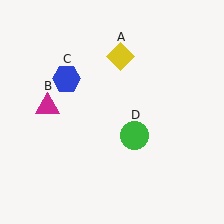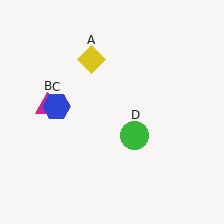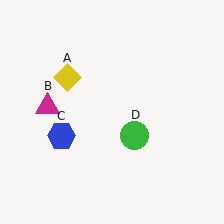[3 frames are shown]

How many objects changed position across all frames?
2 objects changed position: yellow diamond (object A), blue hexagon (object C).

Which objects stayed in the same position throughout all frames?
Magenta triangle (object B) and green circle (object D) remained stationary.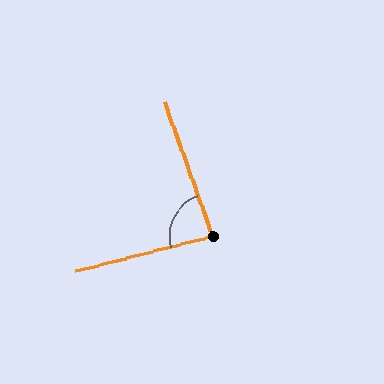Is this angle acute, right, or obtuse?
It is acute.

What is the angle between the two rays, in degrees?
Approximately 85 degrees.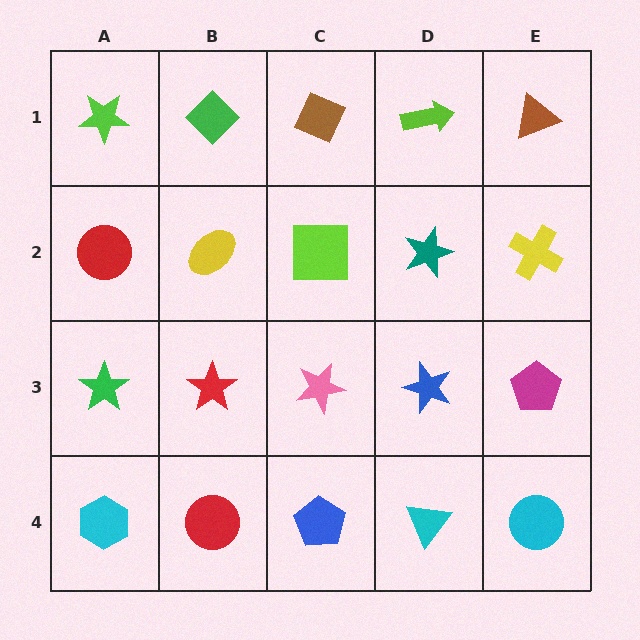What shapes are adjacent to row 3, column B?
A yellow ellipse (row 2, column B), a red circle (row 4, column B), a green star (row 3, column A), a pink star (row 3, column C).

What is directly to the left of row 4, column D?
A blue pentagon.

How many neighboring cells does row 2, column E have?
3.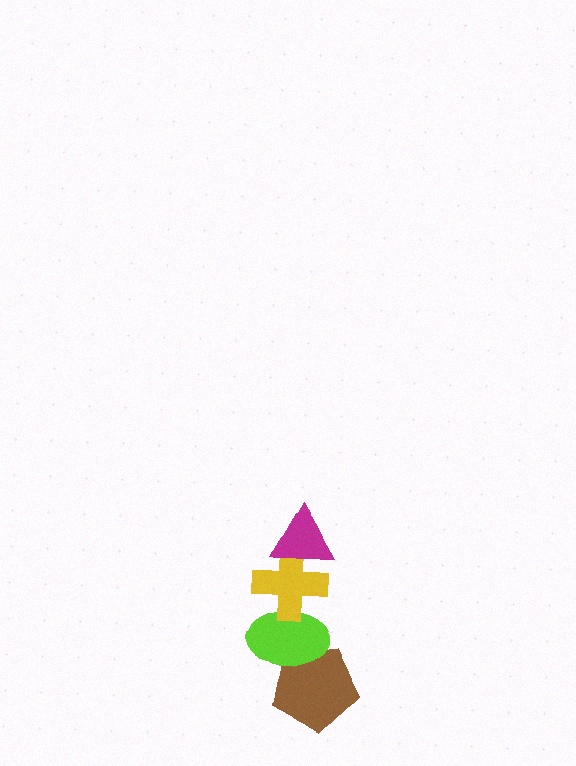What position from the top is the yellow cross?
The yellow cross is 2nd from the top.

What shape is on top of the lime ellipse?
The yellow cross is on top of the lime ellipse.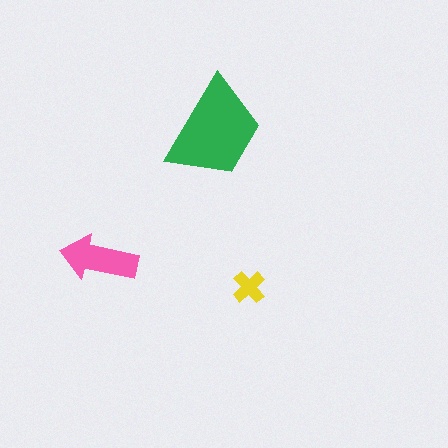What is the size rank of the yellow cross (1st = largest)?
3rd.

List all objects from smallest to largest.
The yellow cross, the pink arrow, the green trapezoid.